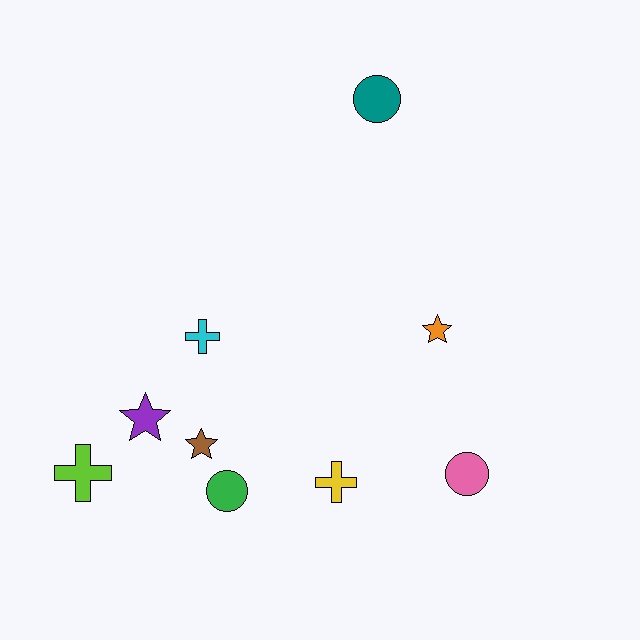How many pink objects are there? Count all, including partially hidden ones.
There is 1 pink object.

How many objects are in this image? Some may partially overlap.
There are 9 objects.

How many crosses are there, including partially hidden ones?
There are 3 crosses.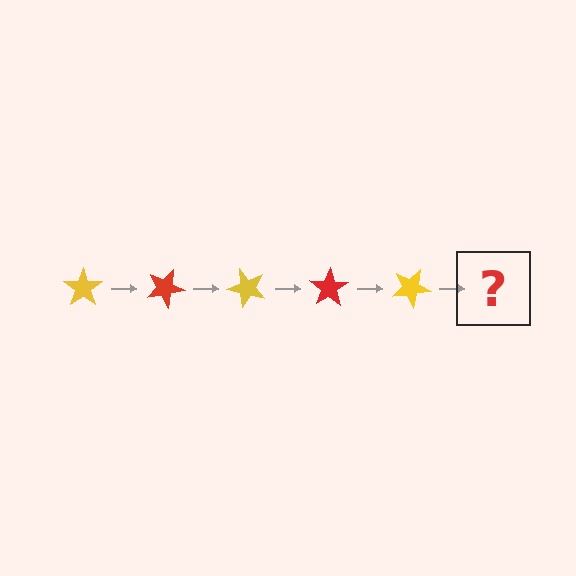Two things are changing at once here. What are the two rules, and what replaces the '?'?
The two rules are that it rotates 25 degrees each step and the color cycles through yellow and red. The '?' should be a red star, rotated 125 degrees from the start.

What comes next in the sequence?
The next element should be a red star, rotated 125 degrees from the start.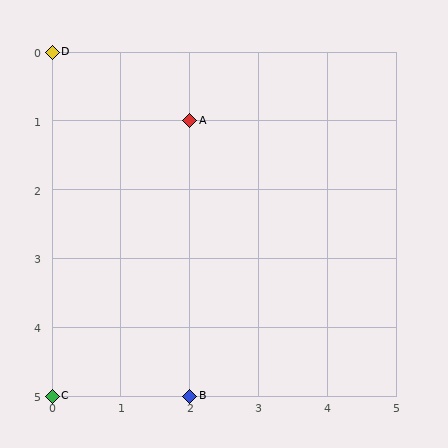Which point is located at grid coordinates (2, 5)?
Point B is at (2, 5).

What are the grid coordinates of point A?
Point A is at grid coordinates (2, 1).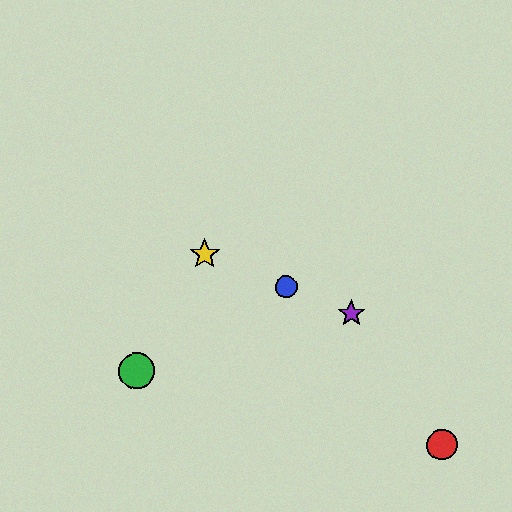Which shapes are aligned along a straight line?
The blue circle, the yellow star, the purple star are aligned along a straight line.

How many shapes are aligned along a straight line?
3 shapes (the blue circle, the yellow star, the purple star) are aligned along a straight line.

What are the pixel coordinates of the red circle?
The red circle is at (442, 445).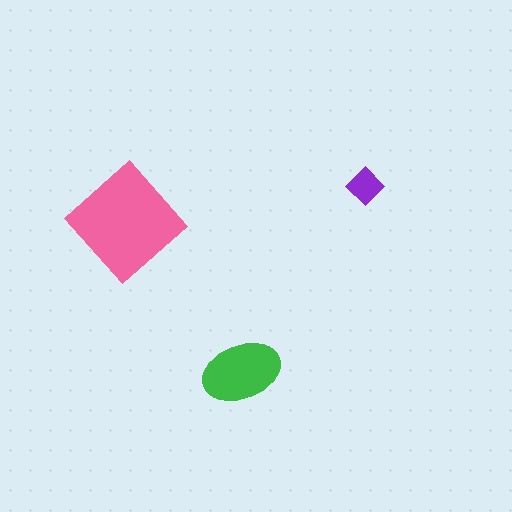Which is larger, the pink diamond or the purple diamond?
The pink diamond.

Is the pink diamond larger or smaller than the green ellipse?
Larger.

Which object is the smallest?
The purple diamond.